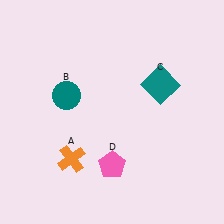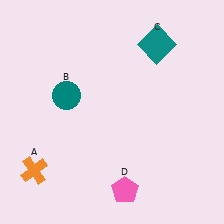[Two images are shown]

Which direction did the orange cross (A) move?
The orange cross (A) moved left.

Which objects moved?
The objects that moved are: the orange cross (A), the teal square (C), the pink pentagon (D).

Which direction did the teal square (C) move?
The teal square (C) moved up.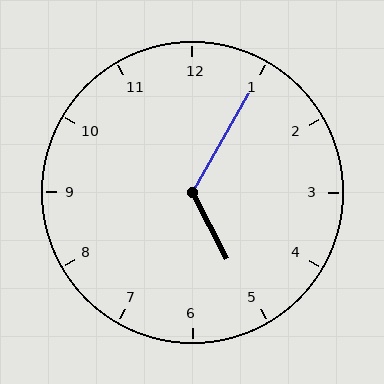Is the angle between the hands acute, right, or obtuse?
It is obtuse.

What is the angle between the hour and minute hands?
Approximately 122 degrees.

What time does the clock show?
5:05.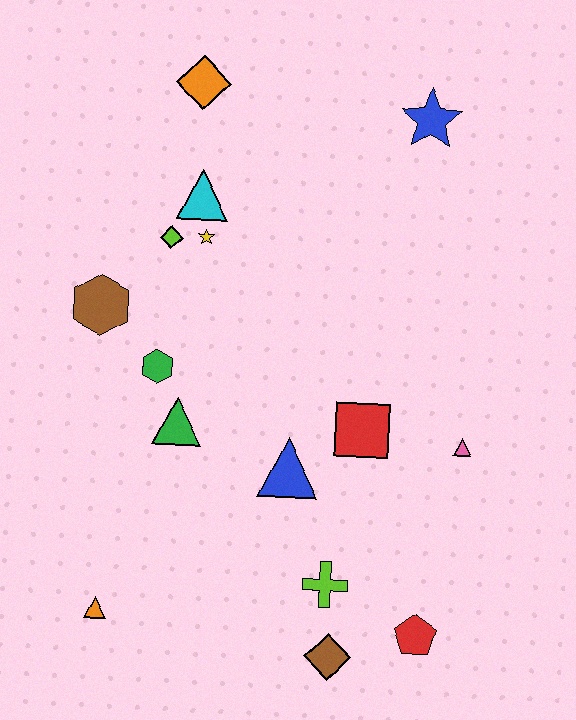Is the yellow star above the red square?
Yes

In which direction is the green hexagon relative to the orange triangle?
The green hexagon is above the orange triangle.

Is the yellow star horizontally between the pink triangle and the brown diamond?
No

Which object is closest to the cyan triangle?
The yellow star is closest to the cyan triangle.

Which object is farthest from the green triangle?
The blue star is farthest from the green triangle.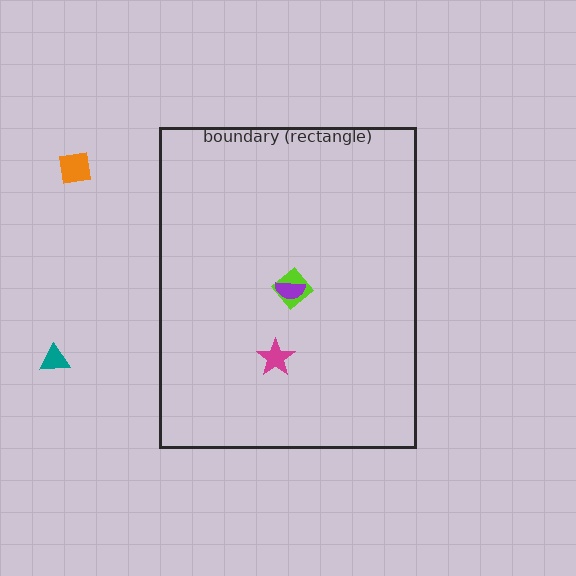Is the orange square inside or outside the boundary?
Outside.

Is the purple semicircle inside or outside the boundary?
Inside.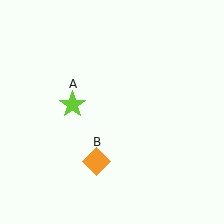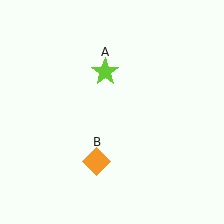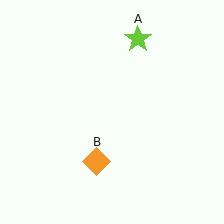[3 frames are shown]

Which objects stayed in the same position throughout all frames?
Orange diamond (object B) remained stationary.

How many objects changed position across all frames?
1 object changed position: lime star (object A).